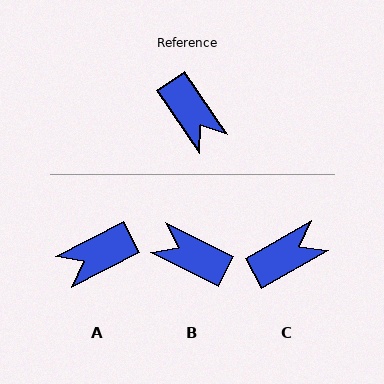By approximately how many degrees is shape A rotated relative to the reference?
Approximately 97 degrees clockwise.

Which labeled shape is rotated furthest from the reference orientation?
B, about 150 degrees away.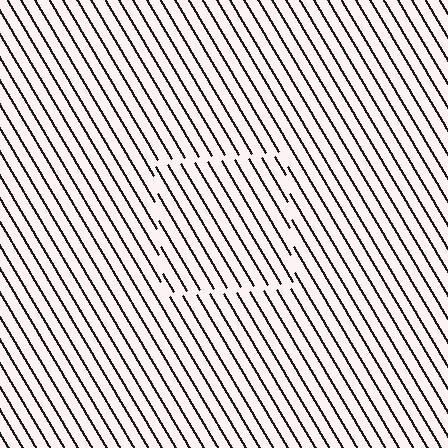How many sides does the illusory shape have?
4 sides — the line-ends trace a square.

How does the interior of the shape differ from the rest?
The interior of the shape contains the same grating, shifted by half a period — the contour is defined by the phase discontinuity where line-ends from the inner and outer gratings abut.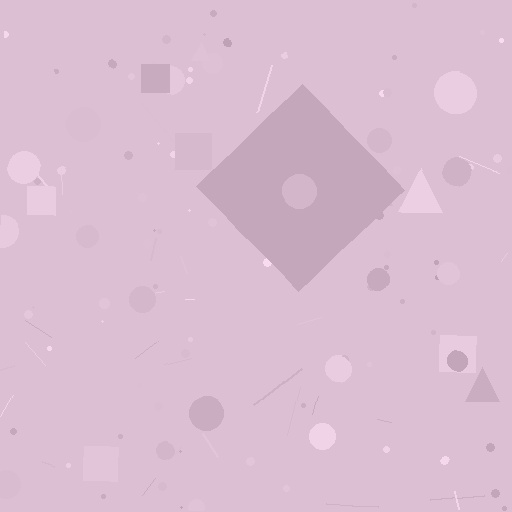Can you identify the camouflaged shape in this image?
The camouflaged shape is a diamond.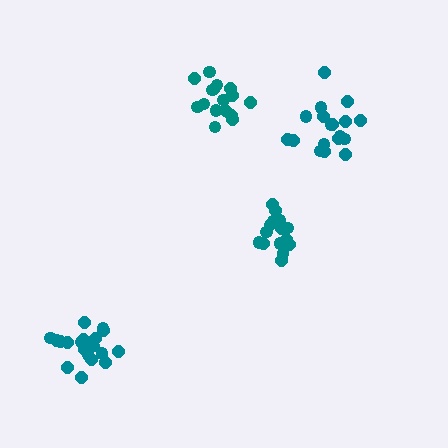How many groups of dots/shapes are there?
There are 4 groups.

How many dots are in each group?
Group 1: 16 dots, Group 2: 16 dots, Group 3: 20 dots, Group 4: 18 dots (70 total).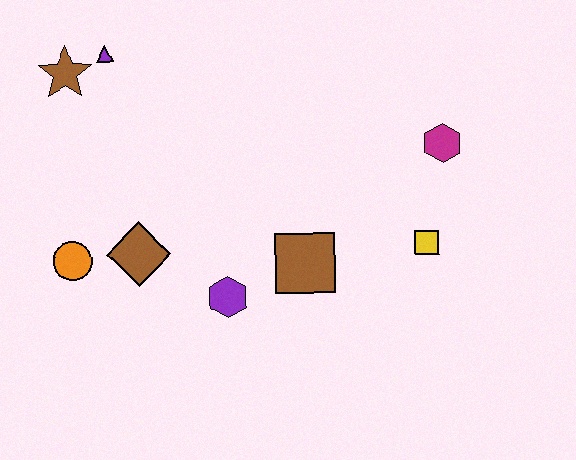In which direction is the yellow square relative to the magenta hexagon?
The yellow square is below the magenta hexagon.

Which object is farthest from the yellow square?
The brown star is farthest from the yellow square.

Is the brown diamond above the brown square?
Yes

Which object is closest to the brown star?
The purple triangle is closest to the brown star.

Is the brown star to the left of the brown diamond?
Yes